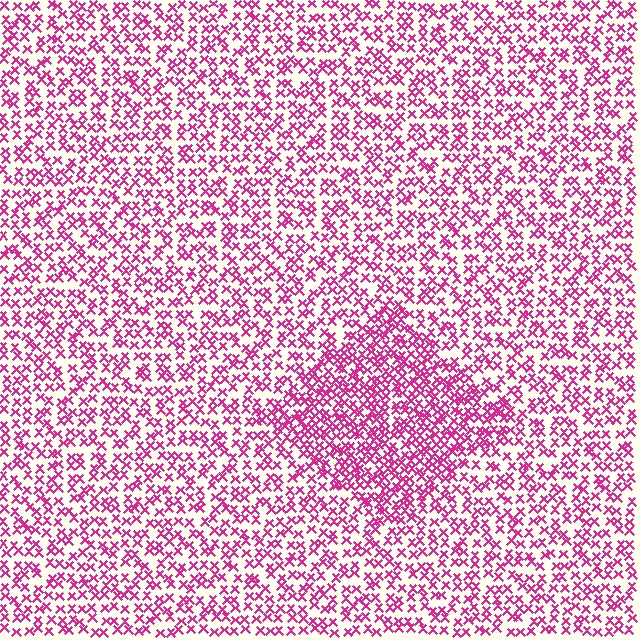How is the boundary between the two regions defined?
The boundary is defined by a change in element density (approximately 1.7x ratio). All elements are the same color, size, and shape.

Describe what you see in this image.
The image contains small magenta elements arranged at two different densities. A diamond-shaped region is visible where the elements are more densely packed than the surrounding area.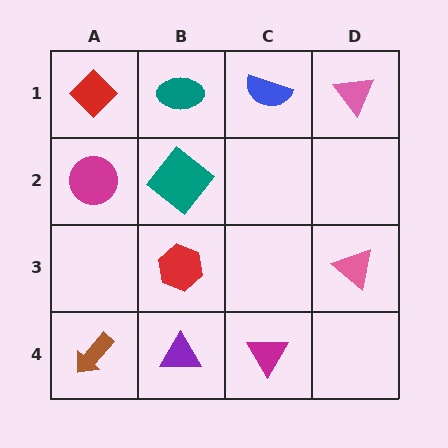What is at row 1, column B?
A teal ellipse.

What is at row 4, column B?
A purple triangle.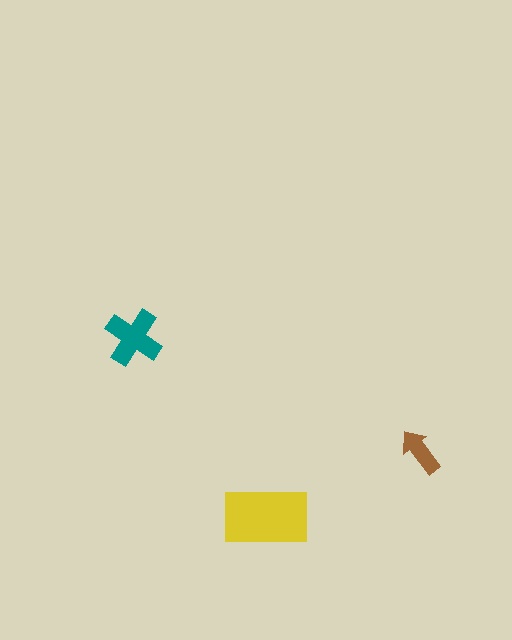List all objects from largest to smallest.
The yellow rectangle, the teal cross, the brown arrow.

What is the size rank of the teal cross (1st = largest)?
2nd.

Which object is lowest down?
The yellow rectangle is bottommost.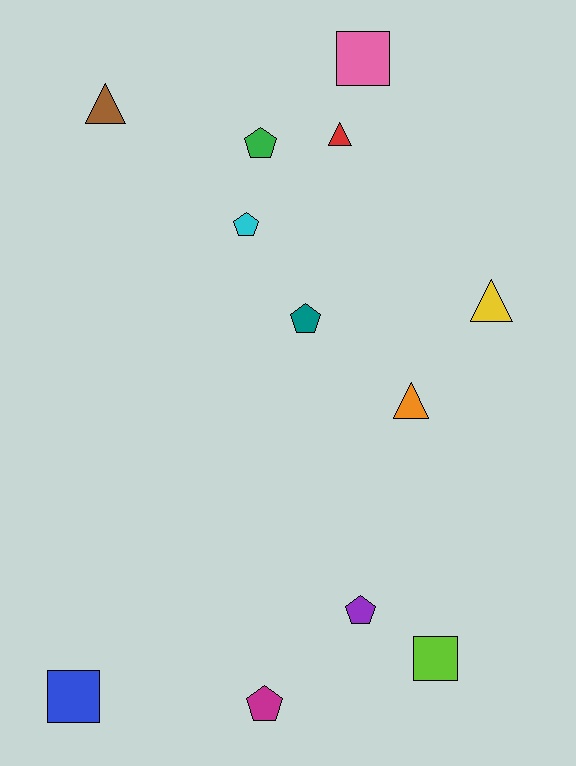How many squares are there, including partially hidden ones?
There are 3 squares.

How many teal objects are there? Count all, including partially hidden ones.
There is 1 teal object.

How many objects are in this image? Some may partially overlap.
There are 12 objects.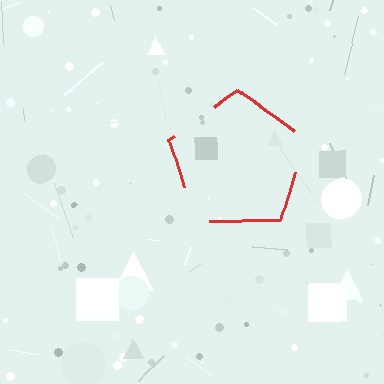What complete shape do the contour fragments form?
The contour fragments form a pentagon.